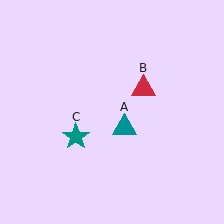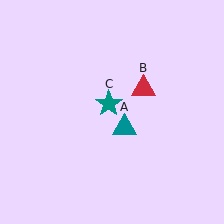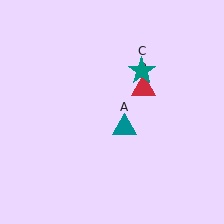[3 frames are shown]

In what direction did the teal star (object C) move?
The teal star (object C) moved up and to the right.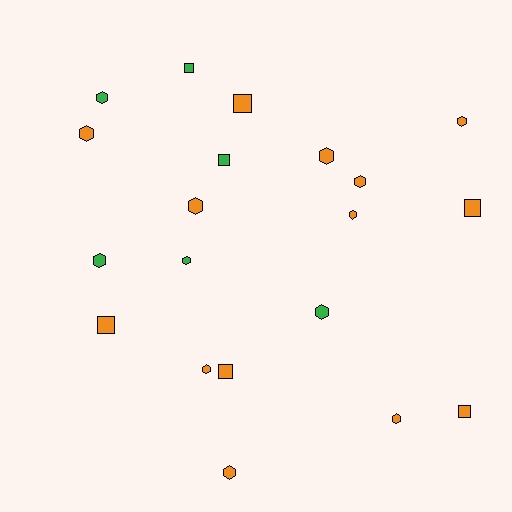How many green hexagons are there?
There are 4 green hexagons.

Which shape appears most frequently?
Hexagon, with 13 objects.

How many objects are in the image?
There are 20 objects.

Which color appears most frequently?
Orange, with 14 objects.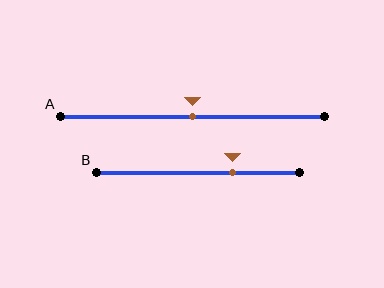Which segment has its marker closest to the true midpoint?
Segment A has its marker closest to the true midpoint.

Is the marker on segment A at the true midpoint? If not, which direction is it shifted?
Yes, the marker on segment A is at the true midpoint.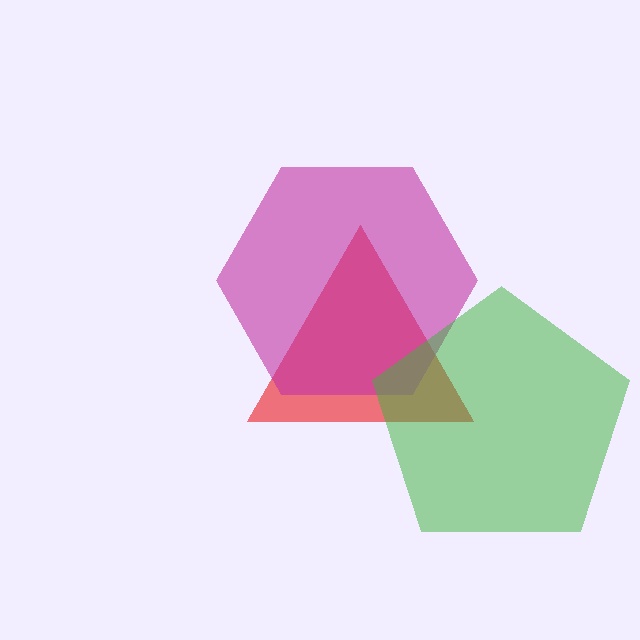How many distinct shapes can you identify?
There are 3 distinct shapes: a red triangle, a magenta hexagon, a green pentagon.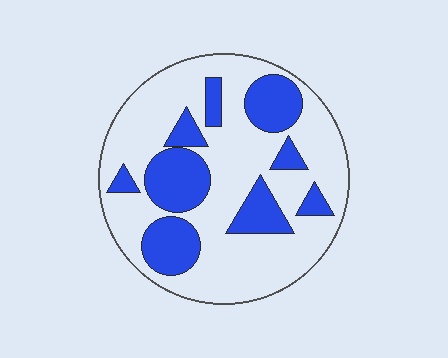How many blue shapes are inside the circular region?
9.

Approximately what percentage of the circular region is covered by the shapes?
Approximately 30%.